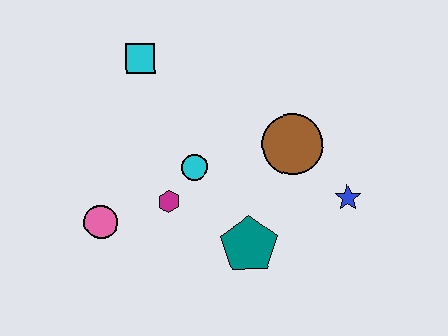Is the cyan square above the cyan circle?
Yes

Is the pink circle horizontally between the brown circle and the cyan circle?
No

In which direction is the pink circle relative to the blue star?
The pink circle is to the left of the blue star.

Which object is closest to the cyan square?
The cyan circle is closest to the cyan square.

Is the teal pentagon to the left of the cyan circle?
No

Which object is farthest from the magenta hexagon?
The blue star is farthest from the magenta hexagon.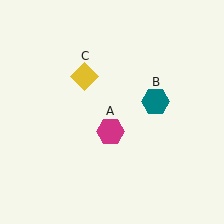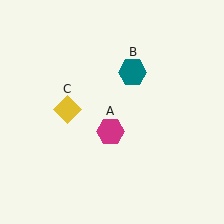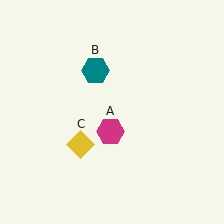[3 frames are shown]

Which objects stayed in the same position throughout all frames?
Magenta hexagon (object A) remained stationary.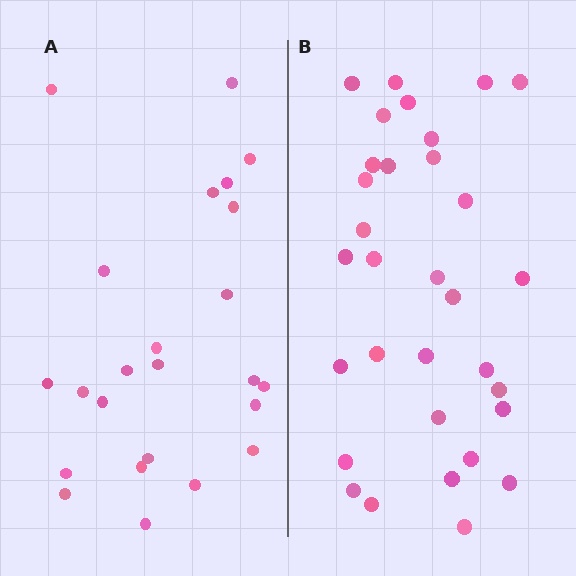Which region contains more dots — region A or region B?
Region B (the right region) has more dots.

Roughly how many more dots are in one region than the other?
Region B has roughly 8 or so more dots than region A.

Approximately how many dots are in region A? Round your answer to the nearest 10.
About 20 dots. (The exact count is 24, which rounds to 20.)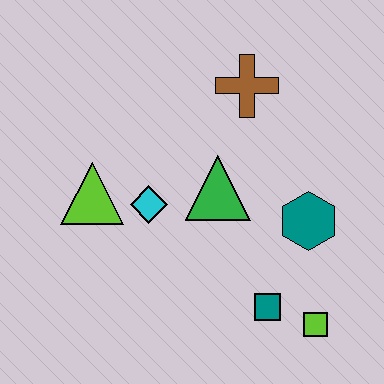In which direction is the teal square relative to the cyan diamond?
The teal square is to the right of the cyan diamond.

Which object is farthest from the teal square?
The brown cross is farthest from the teal square.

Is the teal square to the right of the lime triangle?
Yes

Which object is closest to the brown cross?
The green triangle is closest to the brown cross.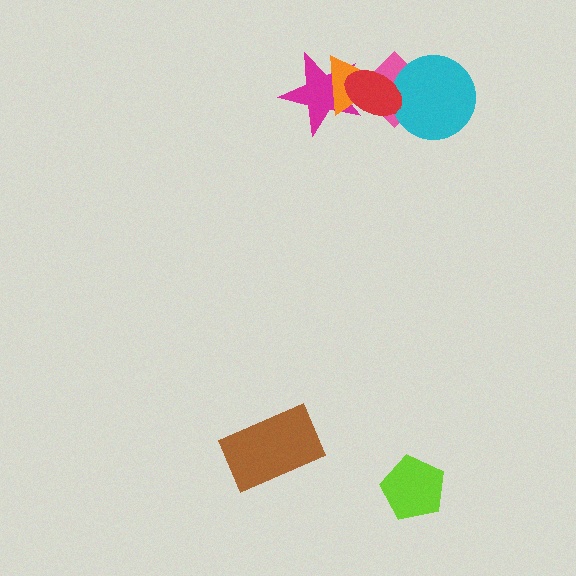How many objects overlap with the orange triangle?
3 objects overlap with the orange triangle.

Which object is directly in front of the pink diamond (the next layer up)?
The cyan circle is directly in front of the pink diamond.